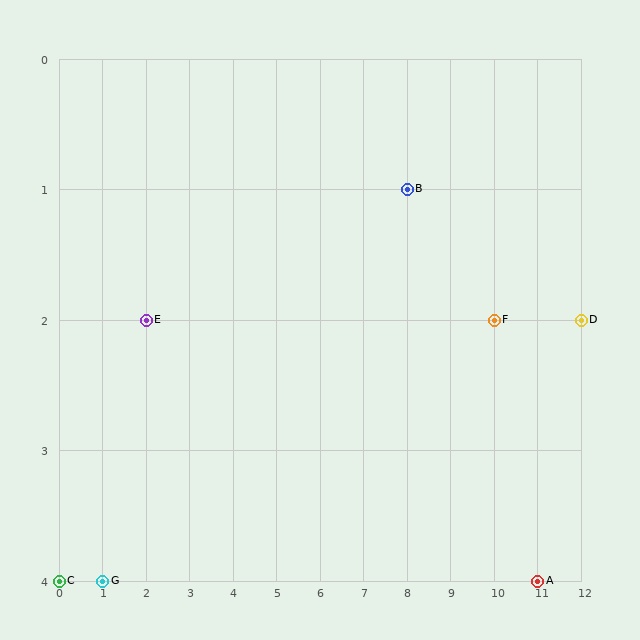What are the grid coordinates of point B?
Point B is at grid coordinates (8, 1).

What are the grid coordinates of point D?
Point D is at grid coordinates (12, 2).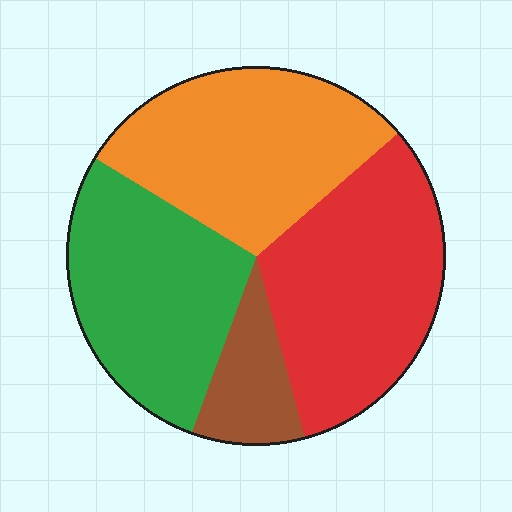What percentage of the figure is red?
Red covers 32% of the figure.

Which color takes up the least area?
Brown, at roughly 10%.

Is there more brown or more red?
Red.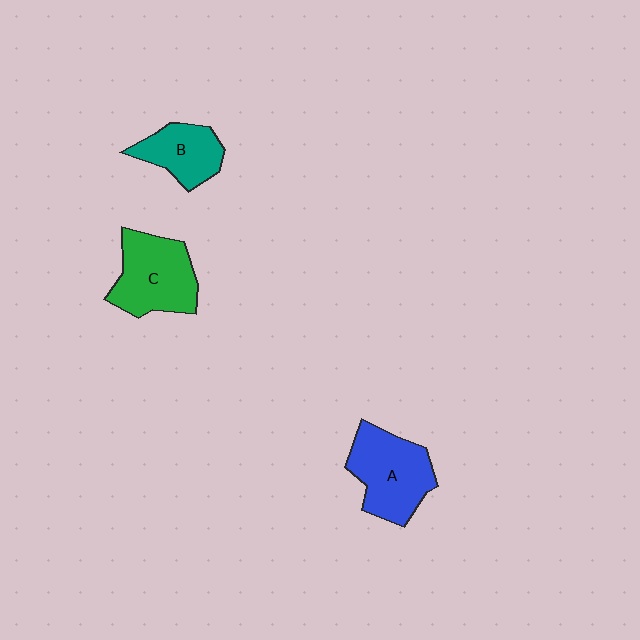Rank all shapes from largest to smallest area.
From largest to smallest: A (blue), C (green), B (teal).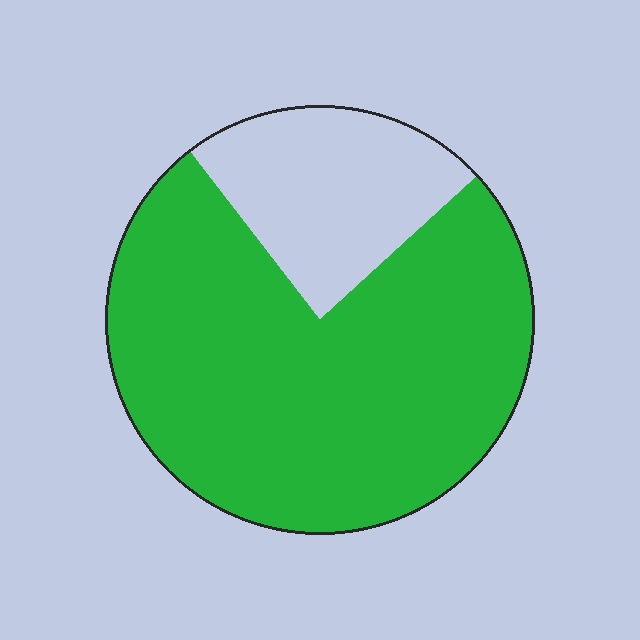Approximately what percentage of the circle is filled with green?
Approximately 75%.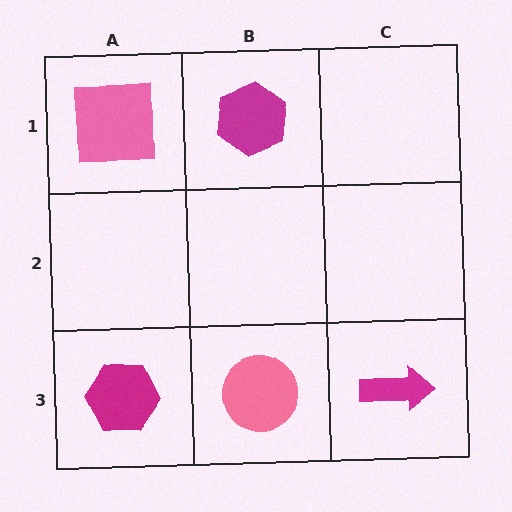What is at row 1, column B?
A magenta hexagon.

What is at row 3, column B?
A pink circle.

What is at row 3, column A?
A magenta hexagon.